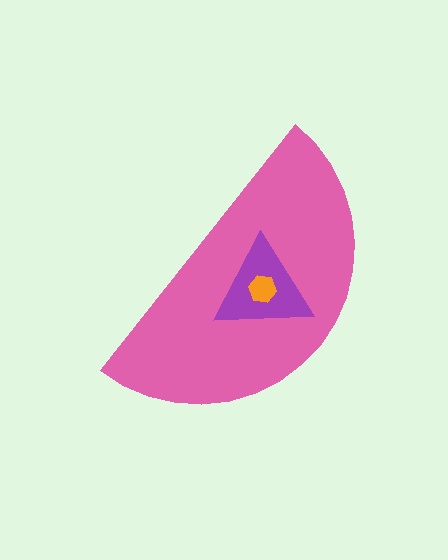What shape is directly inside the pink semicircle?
The purple triangle.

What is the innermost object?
The orange hexagon.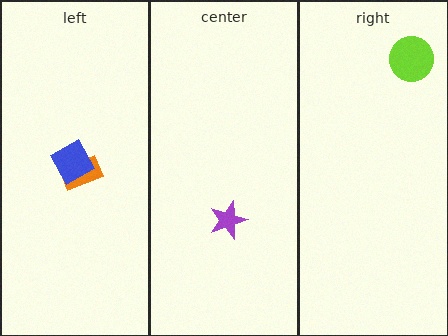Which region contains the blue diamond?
The left region.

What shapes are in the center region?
The purple star.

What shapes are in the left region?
The orange rectangle, the blue diamond.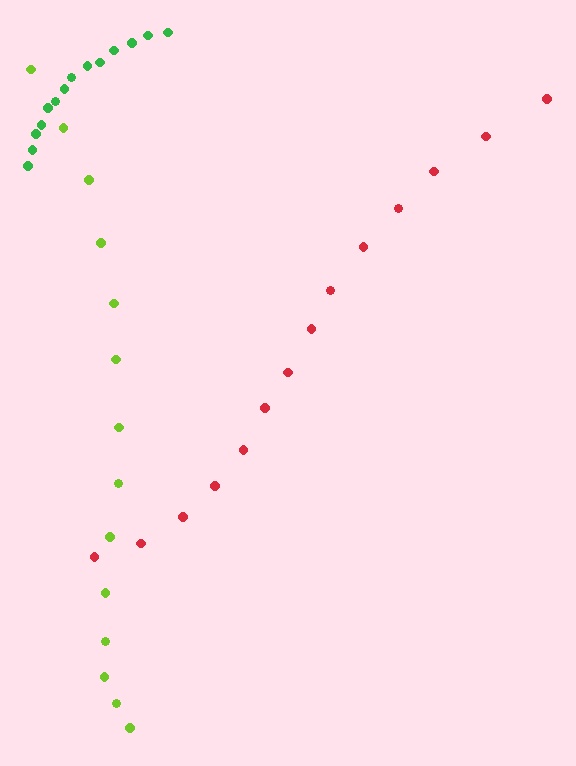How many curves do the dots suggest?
There are 3 distinct paths.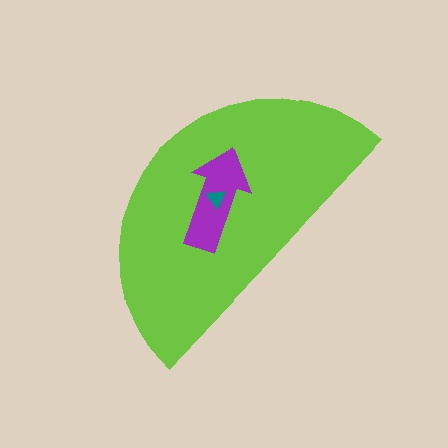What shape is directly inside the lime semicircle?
The purple arrow.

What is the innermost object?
The teal triangle.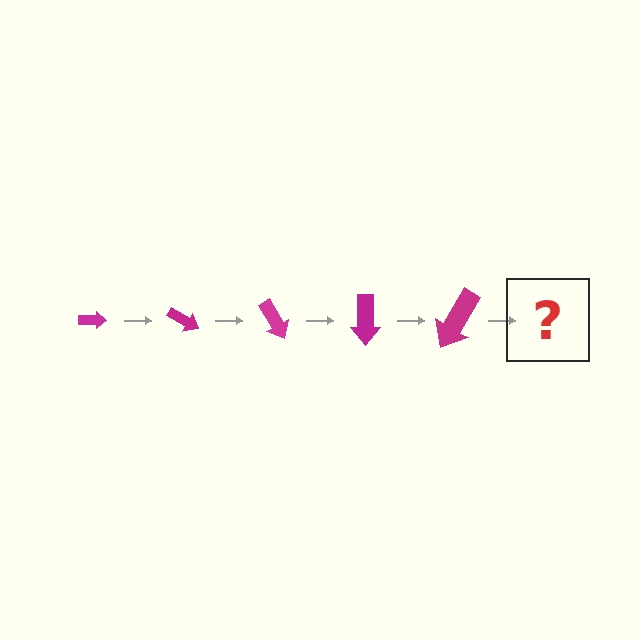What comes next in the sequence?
The next element should be an arrow, larger than the previous one and rotated 150 degrees from the start.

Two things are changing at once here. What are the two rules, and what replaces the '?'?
The two rules are that the arrow grows larger each step and it rotates 30 degrees each step. The '?' should be an arrow, larger than the previous one and rotated 150 degrees from the start.